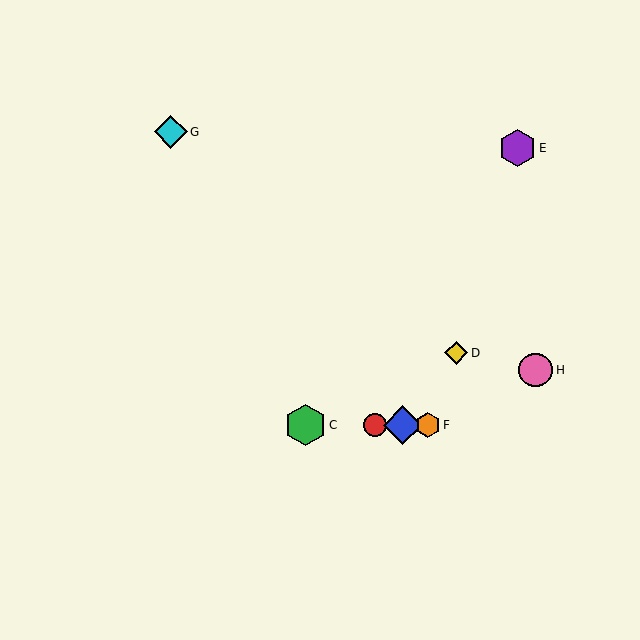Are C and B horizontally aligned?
Yes, both are at y≈425.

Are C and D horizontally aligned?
No, C is at y≈425 and D is at y≈353.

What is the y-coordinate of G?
Object G is at y≈132.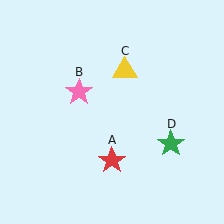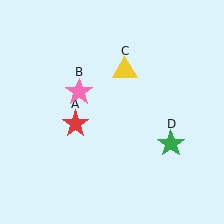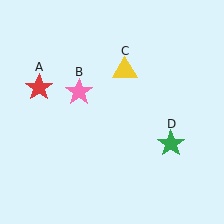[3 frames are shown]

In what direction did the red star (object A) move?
The red star (object A) moved up and to the left.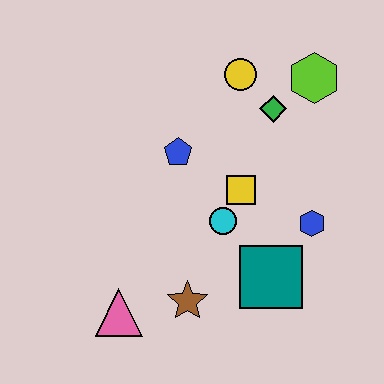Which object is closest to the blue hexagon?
The teal square is closest to the blue hexagon.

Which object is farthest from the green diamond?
The pink triangle is farthest from the green diamond.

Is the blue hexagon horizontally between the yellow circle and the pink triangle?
No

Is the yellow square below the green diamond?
Yes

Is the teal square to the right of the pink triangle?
Yes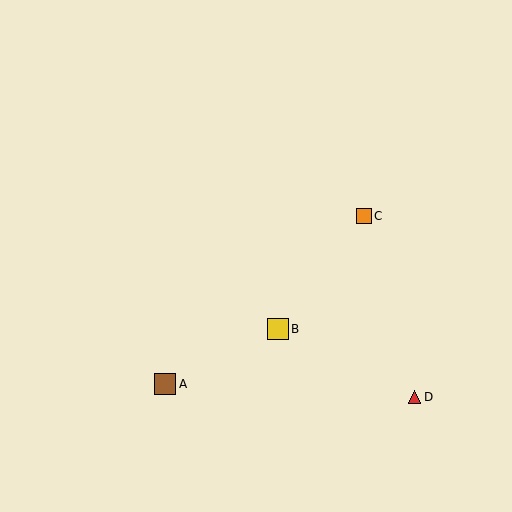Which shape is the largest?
The brown square (labeled A) is the largest.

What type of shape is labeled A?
Shape A is a brown square.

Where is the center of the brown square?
The center of the brown square is at (165, 384).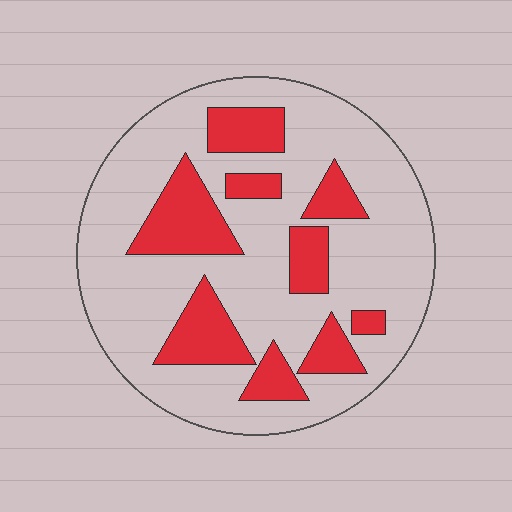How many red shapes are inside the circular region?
9.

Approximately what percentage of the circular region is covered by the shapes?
Approximately 25%.